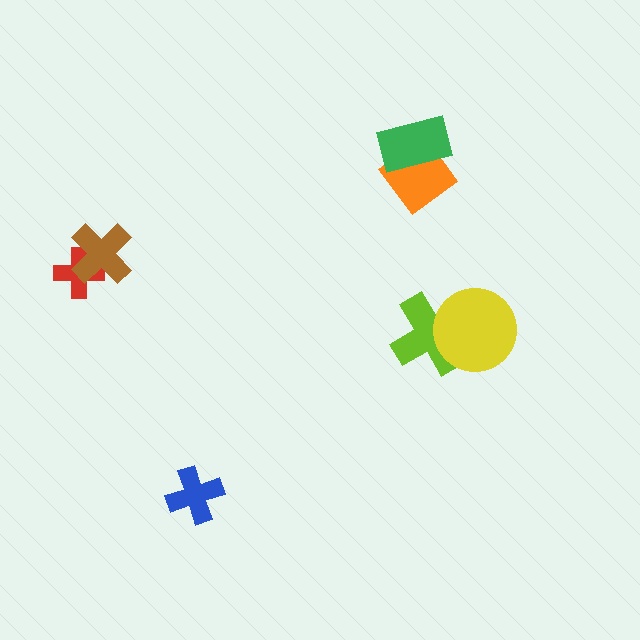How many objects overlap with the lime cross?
1 object overlaps with the lime cross.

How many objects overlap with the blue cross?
0 objects overlap with the blue cross.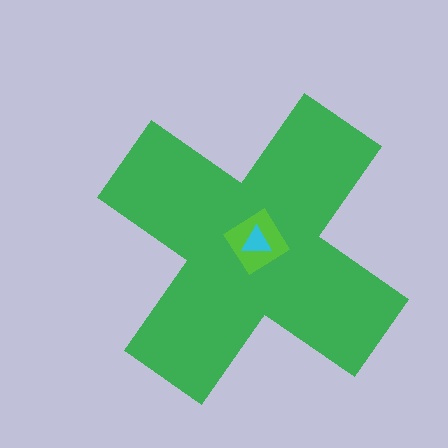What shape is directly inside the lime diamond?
The cyan triangle.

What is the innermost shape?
The cyan triangle.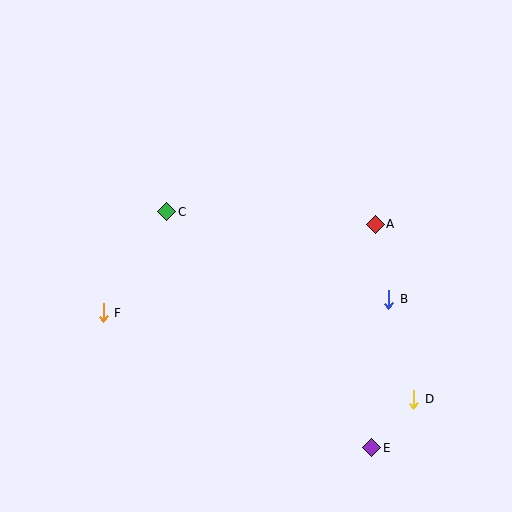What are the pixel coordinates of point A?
Point A is at (375, 224).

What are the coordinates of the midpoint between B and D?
The midpoint between B and D is at (401, 349).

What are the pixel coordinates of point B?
Point B is at (389, 299).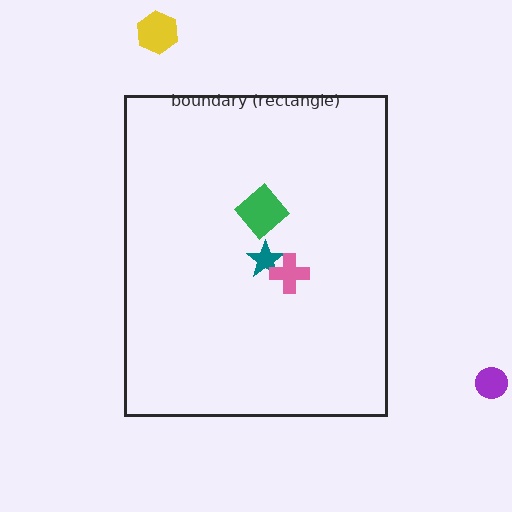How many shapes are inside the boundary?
3 inside, 2 outside.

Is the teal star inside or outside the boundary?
Inside.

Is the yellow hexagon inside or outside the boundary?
Outside.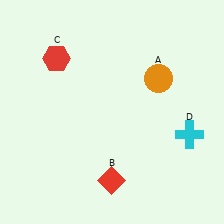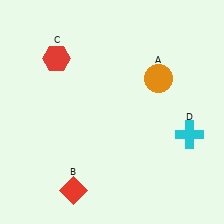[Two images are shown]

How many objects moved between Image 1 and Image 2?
1 object moved between the two images.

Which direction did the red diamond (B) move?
The red diamond (B) moved left.